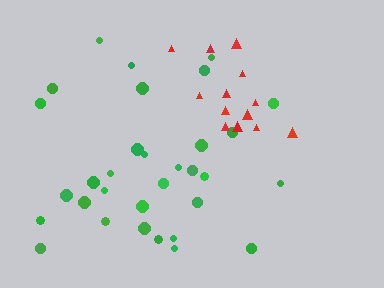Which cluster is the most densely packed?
Red.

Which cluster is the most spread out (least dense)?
Green.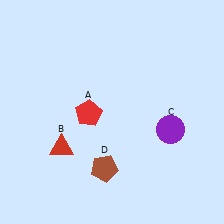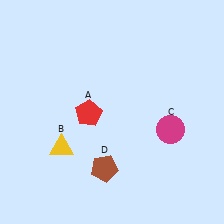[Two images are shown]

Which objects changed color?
B changed from red to yellow. C changed from purple to magenta.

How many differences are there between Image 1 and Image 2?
There are 2 differences between the two images.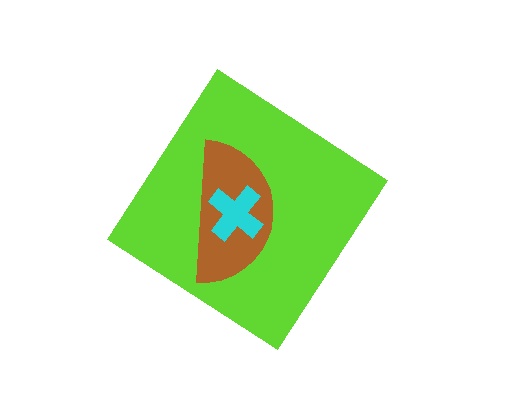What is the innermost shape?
The cyan cross.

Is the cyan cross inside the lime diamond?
Yes.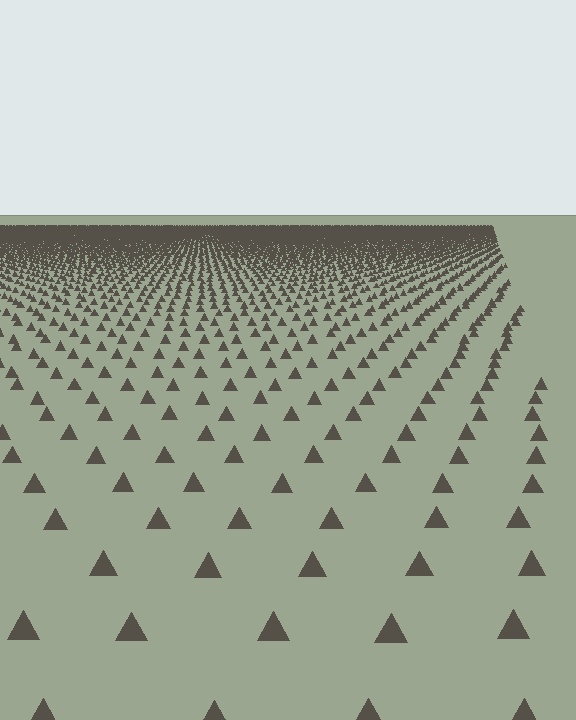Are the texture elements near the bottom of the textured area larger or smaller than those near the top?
Larger. Near the bottom, elements are closer to the viewer and appear at a bigger on-screen size.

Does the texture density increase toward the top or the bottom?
Density increases toward the top.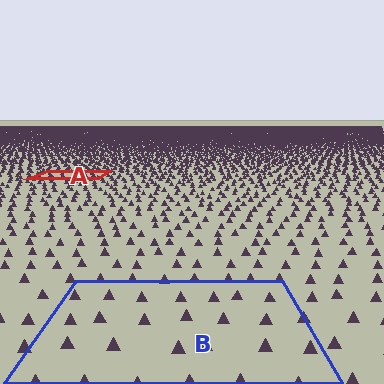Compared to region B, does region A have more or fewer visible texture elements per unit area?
Region A has more texture elements per unit area — they are packed more densely because it is farther away.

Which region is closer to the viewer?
Region B is closer. The texture elements there are larger and more spread out.